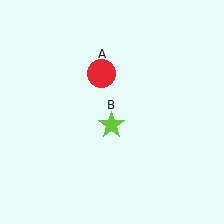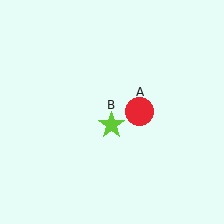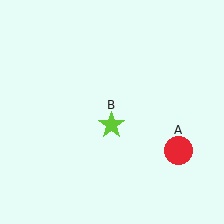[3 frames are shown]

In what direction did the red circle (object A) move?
The red circle (object A) moved down and to the right.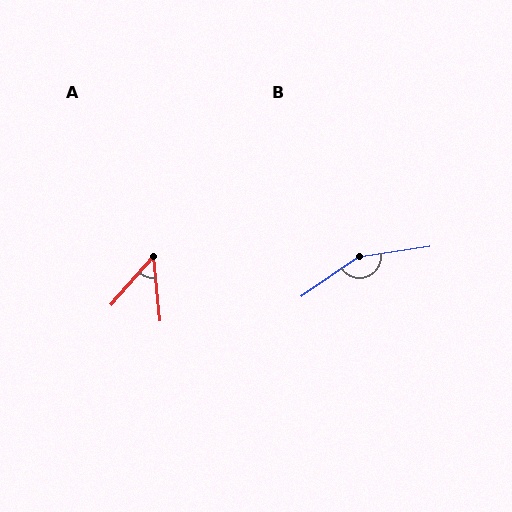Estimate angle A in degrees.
Approximately 47 degrees.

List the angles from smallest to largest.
A (47°), B (154°).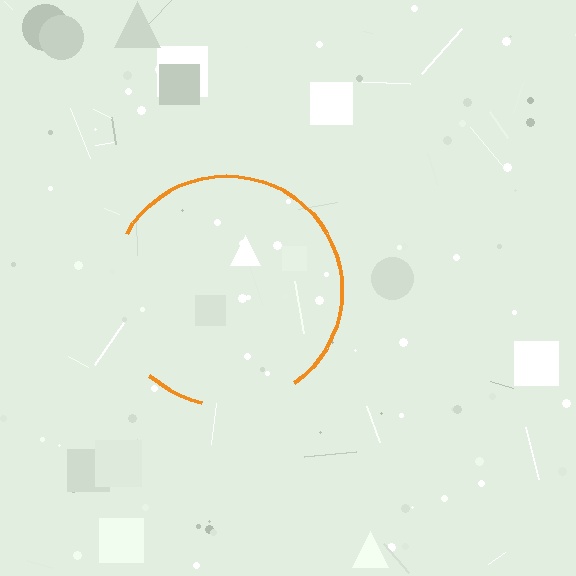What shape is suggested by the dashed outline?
The dashed outline suggests a circle.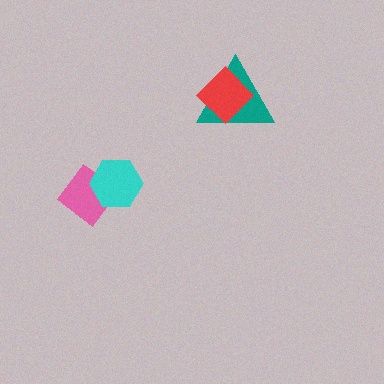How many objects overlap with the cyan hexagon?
1 object overlaps with the cyan hexagon.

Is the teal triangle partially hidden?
Yes, it is partially covered by another shape.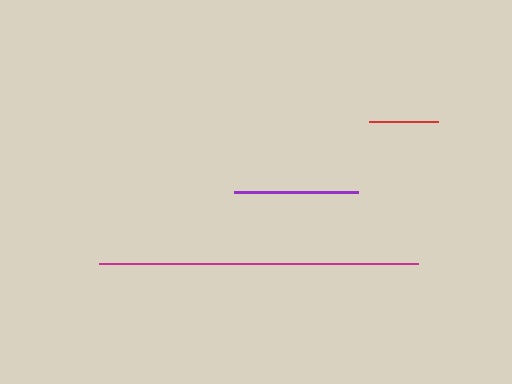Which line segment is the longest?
The magenta line is the longest at approximately 319 pixels.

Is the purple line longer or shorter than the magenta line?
The magenta line is longer than the purple line.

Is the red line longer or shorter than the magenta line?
The magenta line is longer than the red line.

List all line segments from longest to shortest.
From longest to shortest: magenta, purple, red.